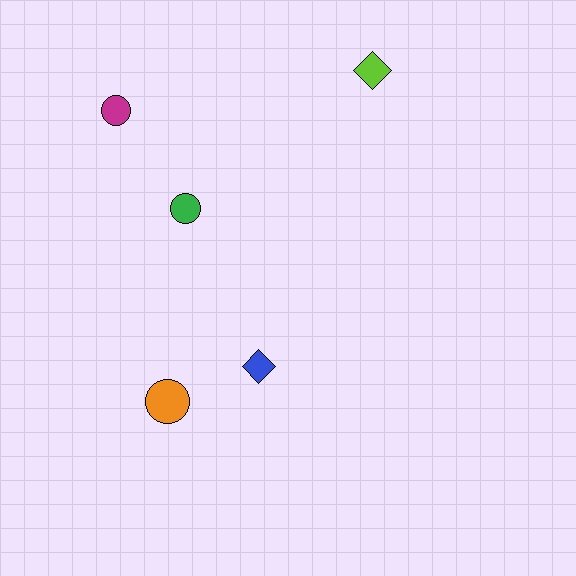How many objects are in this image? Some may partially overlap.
There are 5 objects.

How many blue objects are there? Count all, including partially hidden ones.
There is 1 blue object.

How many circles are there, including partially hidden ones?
There are 3 circles.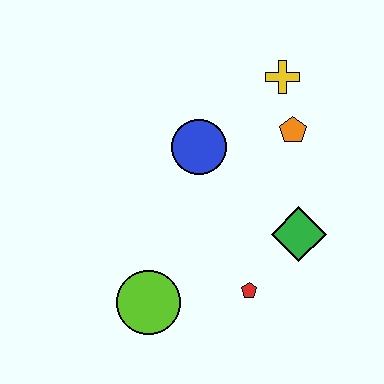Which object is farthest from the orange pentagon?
The lime circle is farthest from the orange pentagon.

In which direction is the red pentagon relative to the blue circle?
The red pentagon is below the blue circle.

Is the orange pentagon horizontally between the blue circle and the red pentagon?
No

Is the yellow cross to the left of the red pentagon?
No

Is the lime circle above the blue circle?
No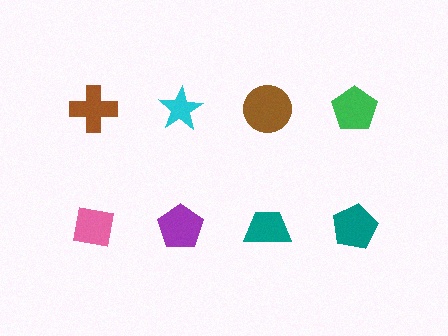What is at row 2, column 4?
A teal pentagon.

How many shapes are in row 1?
4 shapes.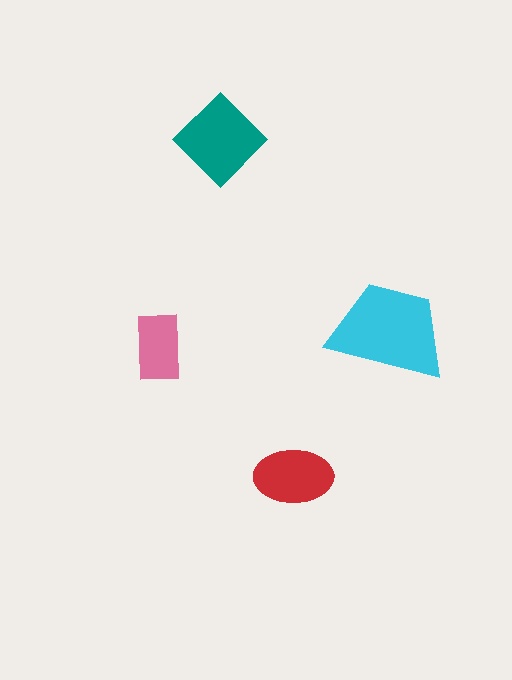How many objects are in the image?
There are 4 objects in the image.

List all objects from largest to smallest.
The cyan trapezoid, the teal diamond, the red ellipse, the pink rectangle.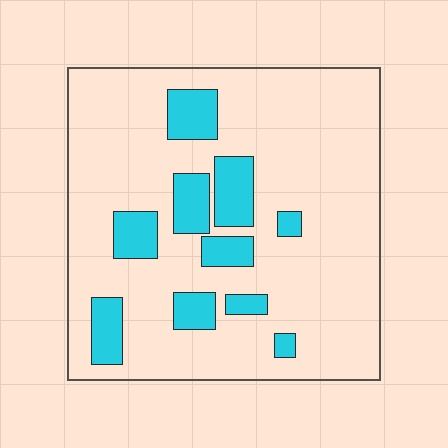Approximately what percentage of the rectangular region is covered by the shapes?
Approximately 20%.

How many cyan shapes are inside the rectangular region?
10.